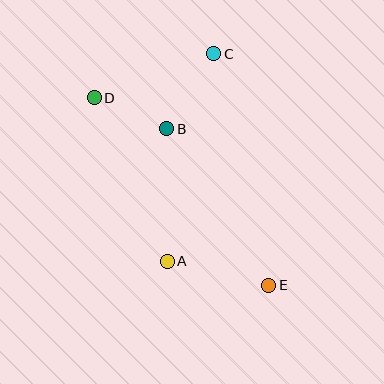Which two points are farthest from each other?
Points D and E are farthest from each other.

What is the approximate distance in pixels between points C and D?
The distance between C and D is approximately 127 pixels.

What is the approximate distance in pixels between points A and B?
The distance between A and B is approximately 132 pixels.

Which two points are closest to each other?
Points B and D are closest to each other.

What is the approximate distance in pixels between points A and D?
The distance between A and D is approximately 179 pixels.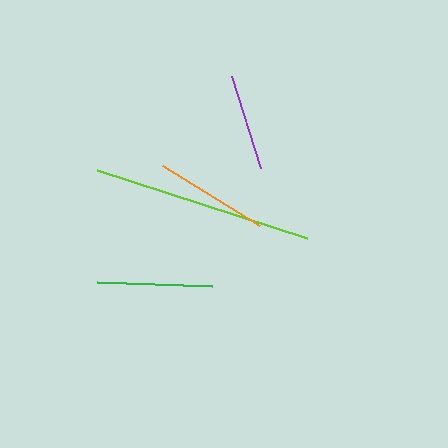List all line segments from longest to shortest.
From longest to shortest: lime, green, orange, purple.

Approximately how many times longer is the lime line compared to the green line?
The lime line is approximately 1.9 times the length of the green line.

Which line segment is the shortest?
The purple line is the shortest at approximately 97 pixels.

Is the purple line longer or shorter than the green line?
The green line is longer than the purple line.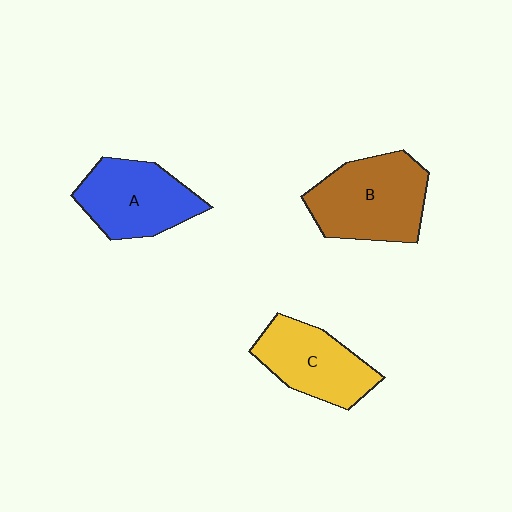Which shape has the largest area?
Shape B (brown).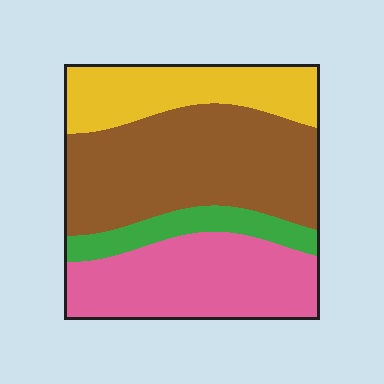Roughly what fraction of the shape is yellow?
Yellow takes up about one fifth (1/5) of the shape.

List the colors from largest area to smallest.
From largest to smallest: brown, pink, yellow, green.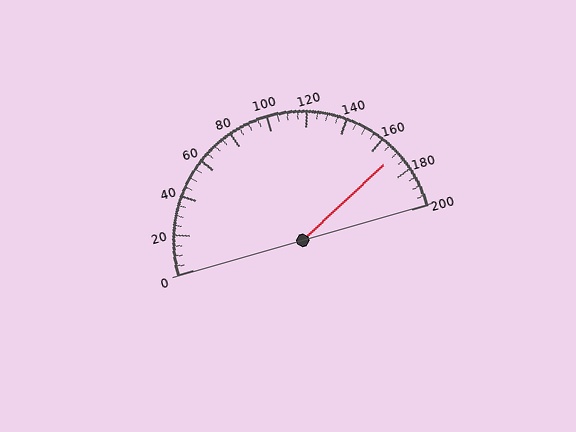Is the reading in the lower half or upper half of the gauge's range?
The reading is in the upper half of the range (0 to 200).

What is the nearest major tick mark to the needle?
The nearest major tick mark is 160.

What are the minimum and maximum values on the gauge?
The gauge ranges from 0 to 200.